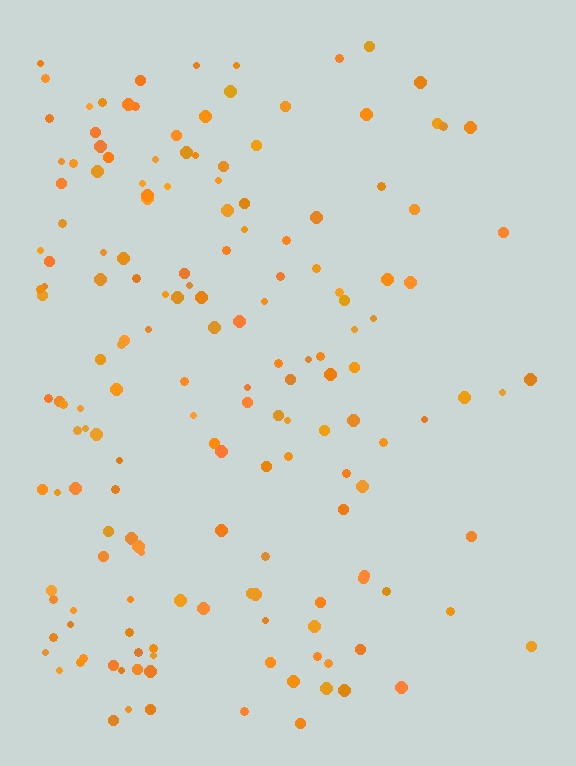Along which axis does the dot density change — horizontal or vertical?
Horizontal.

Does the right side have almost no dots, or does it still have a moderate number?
Still a moderate number, just noticeably fewer than the left.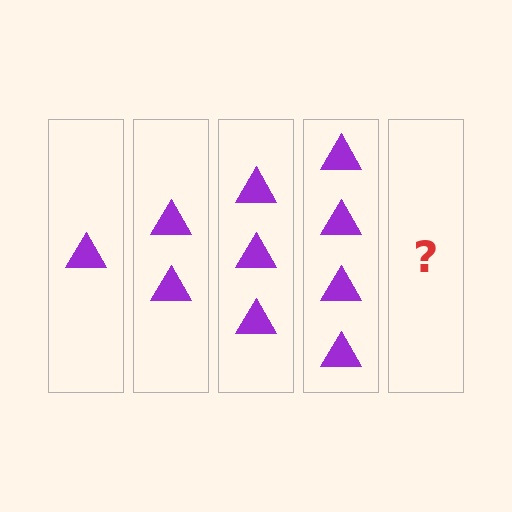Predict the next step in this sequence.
The next step is 5 triangles.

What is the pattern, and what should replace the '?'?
The pattern is that each step adds one more triangle. The '?' should be 5 triangles.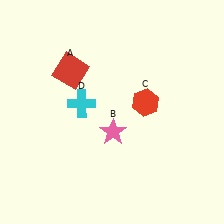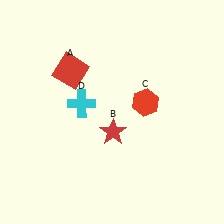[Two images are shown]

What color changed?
The star (B) changed from pink in Image 1 to red in Image 2.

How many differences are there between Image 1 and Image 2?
There is 1 difference between the two images.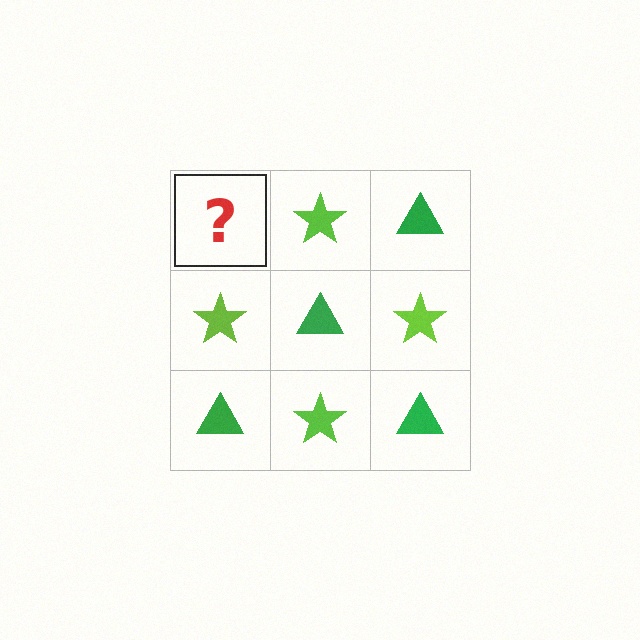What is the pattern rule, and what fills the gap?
The rule is that it alternates green triangle and lime star in a checkerboard pattern. The gap should be filled with a green triangle.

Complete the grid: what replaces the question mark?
The question mark should be replaced with a green triangle.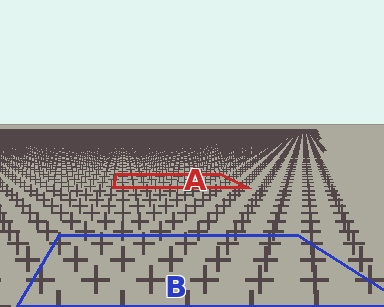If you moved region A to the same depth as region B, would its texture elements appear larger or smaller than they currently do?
They would appear larger. At a closer depth, the same texture elements are projected at a bigger on-screen size.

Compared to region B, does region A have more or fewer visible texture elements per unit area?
Region A has more texture elements per unit area — they are packed more densely because it is farther away.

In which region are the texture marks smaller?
The texture marks are smaller in region A, because it is farther away.